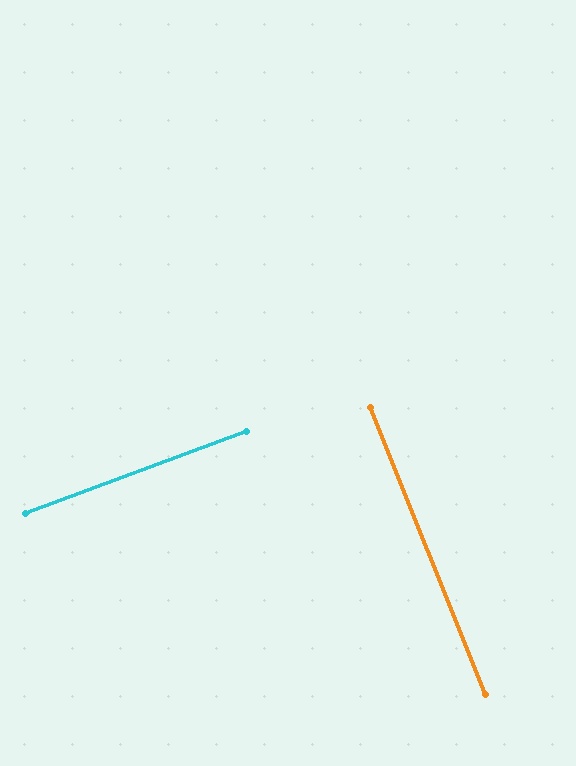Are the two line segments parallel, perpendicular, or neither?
Perpendicular — they meet at approximately 89°.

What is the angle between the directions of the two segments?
Approximately 89 degrees.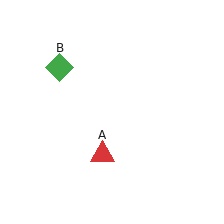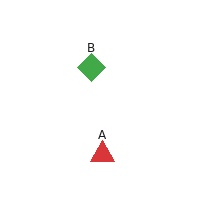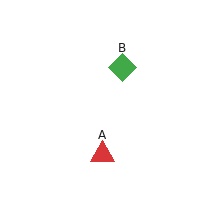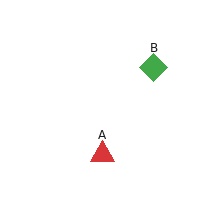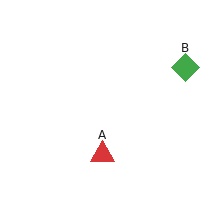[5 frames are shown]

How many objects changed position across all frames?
1 object changed position: green diamond (object B).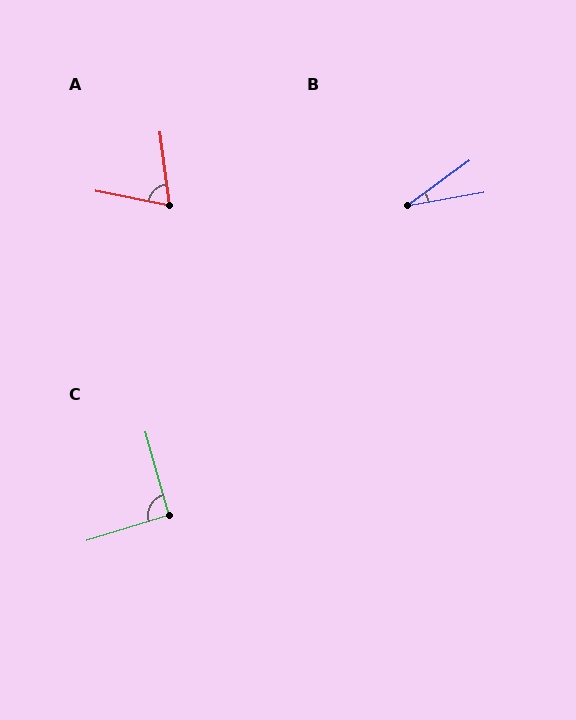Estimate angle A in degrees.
Approximately 71 degrees.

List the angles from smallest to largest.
B (26°), A (71°), C (91°).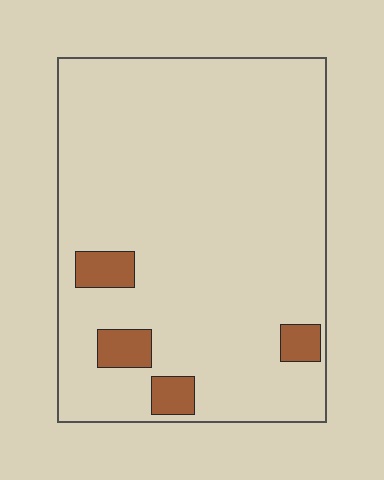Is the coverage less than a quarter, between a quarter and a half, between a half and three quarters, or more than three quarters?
Less than a quarter.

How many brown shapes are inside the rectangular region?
4.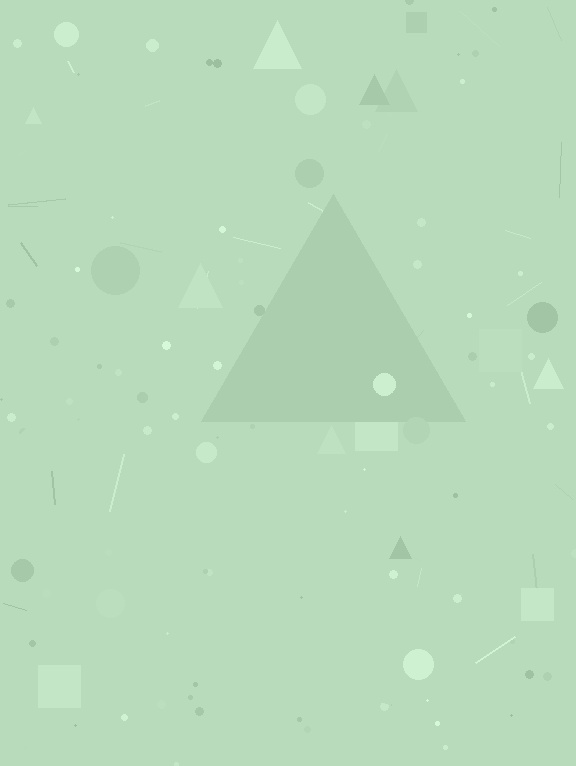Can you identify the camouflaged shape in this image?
The camouflaged shape is a triangle.